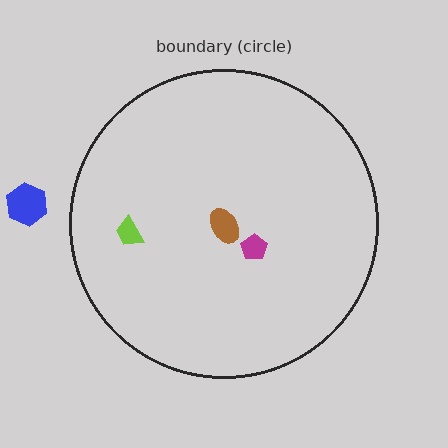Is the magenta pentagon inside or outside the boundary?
Inside.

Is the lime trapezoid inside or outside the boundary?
Inside.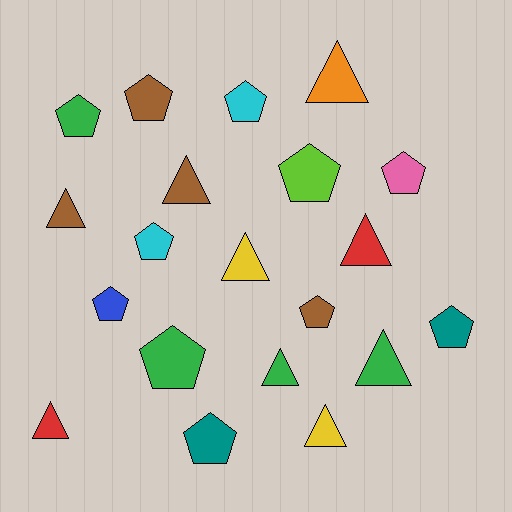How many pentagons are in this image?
There are 11 pentagons.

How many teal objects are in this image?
There are 2 teal objects.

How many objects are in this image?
There are 20 objects.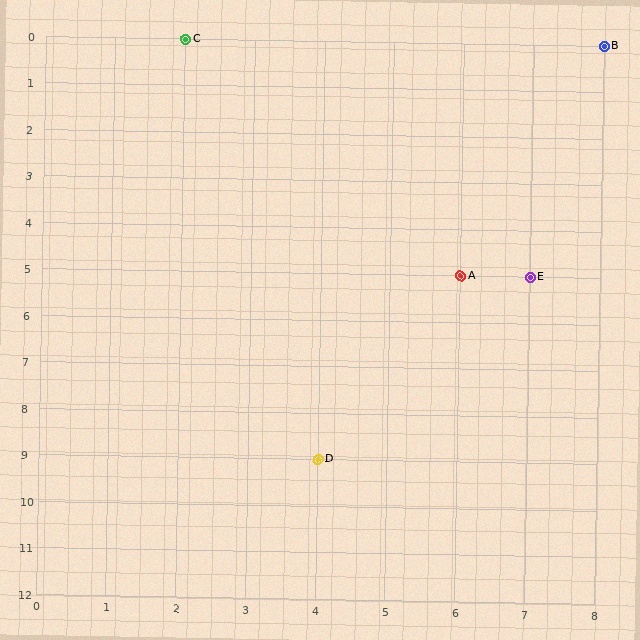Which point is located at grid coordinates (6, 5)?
Point A is at (6, 5).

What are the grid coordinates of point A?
Point A is at grid coordinates (6, 5).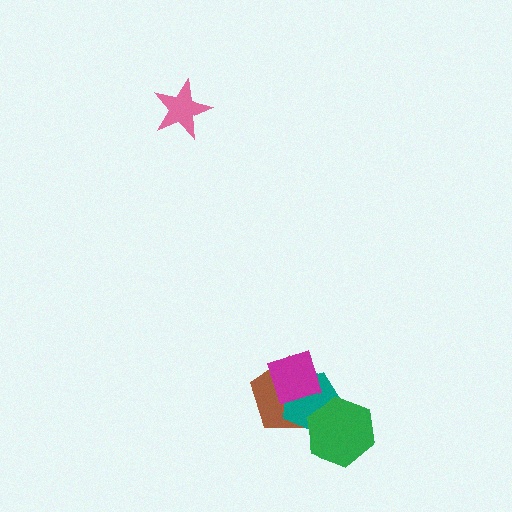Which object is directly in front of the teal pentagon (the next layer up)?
The magenta diamond is directly in front of the teal pentagon.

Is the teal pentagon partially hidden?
Yes, it is partially covered by another shape.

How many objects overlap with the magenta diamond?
2 objects overlap with the magenta diamond.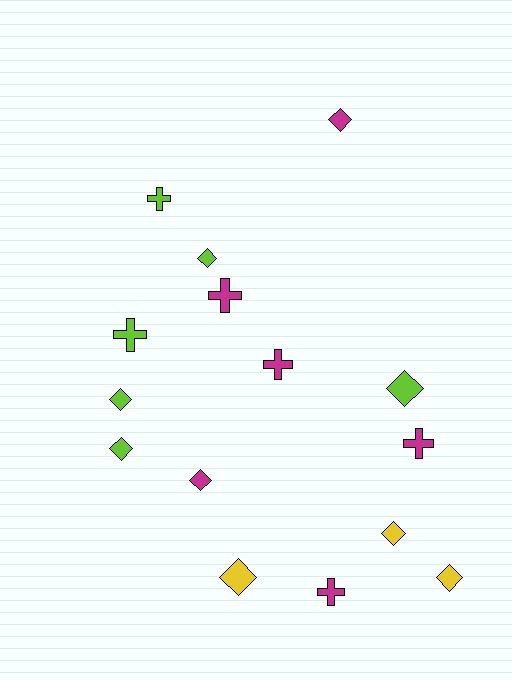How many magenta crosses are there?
There are 4 magenta crosses.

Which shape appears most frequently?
Diamond, with 9 objects.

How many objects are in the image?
There are 15 objects.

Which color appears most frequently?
Magenta, with 6 objects.